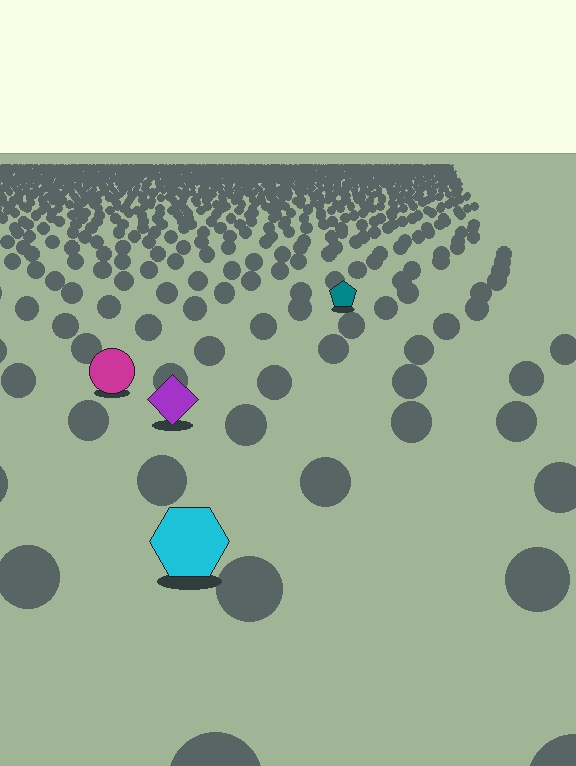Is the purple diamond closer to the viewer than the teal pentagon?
Yes. The purple diamond is closer — you can tell from the texture gradient: the ground texture is coarser near it.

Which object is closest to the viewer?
The cyan hexagon is closest. The texture marks near it are larger and more spread out.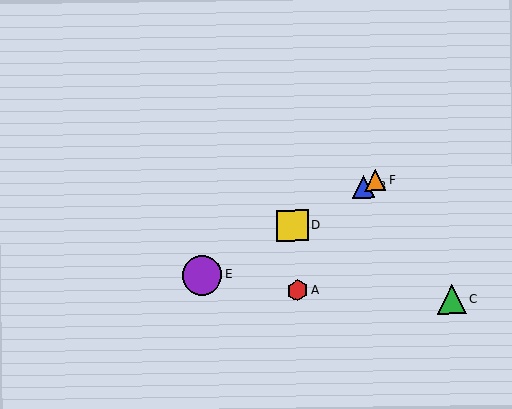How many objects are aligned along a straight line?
4 objects (B, D, E, F) are aligned along a straight line.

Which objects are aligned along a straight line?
Objects B, D, E, F are aligned along a straight line.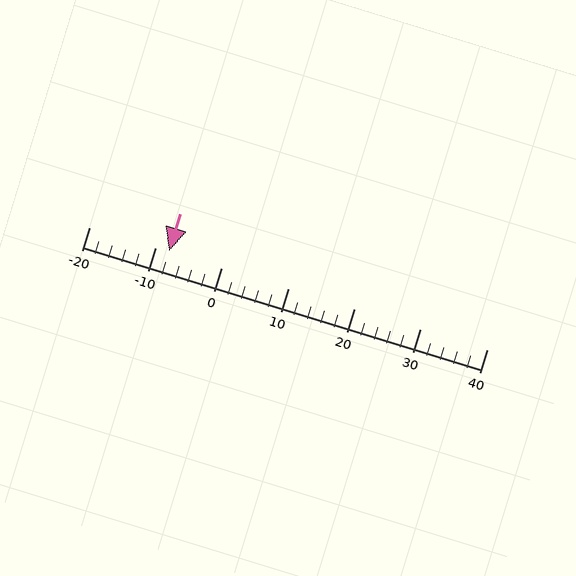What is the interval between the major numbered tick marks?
The major tick marks are spaced 10 units apart.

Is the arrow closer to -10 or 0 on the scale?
The arrow is closer to -10.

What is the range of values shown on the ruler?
The ruler shows values from -20 to 40.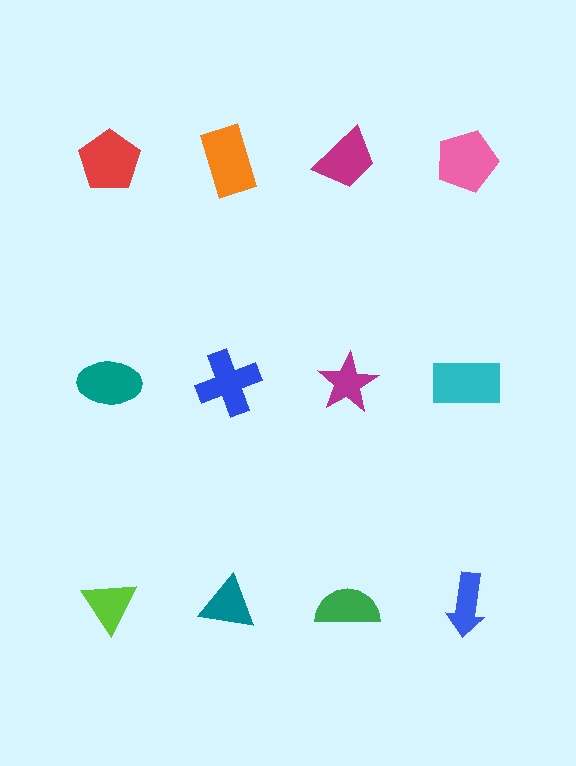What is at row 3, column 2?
A teal triangle.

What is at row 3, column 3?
A green semicircle.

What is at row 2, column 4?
A cyan rectangle.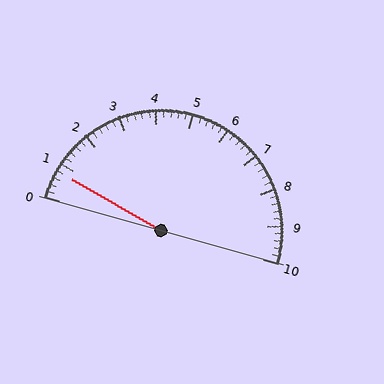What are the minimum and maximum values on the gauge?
The gauge ranges from 0 to 10.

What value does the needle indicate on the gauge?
The needle indicates approximately 0.8.